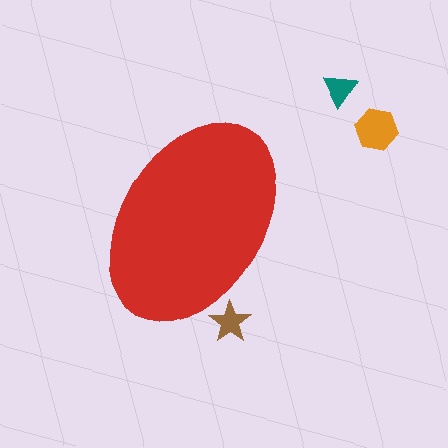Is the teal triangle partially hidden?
No, the teal triangle is fully visible.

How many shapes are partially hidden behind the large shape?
1 shape is partially hidden.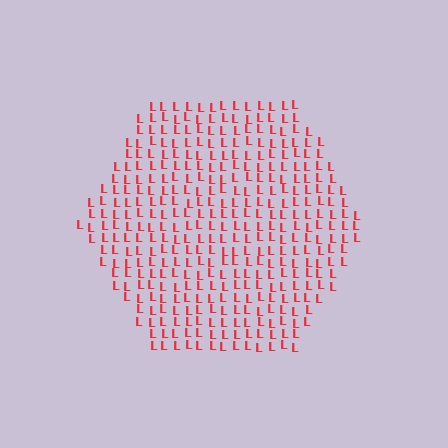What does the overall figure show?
The overall figure shows a hexagon.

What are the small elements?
The small elements are letter L's.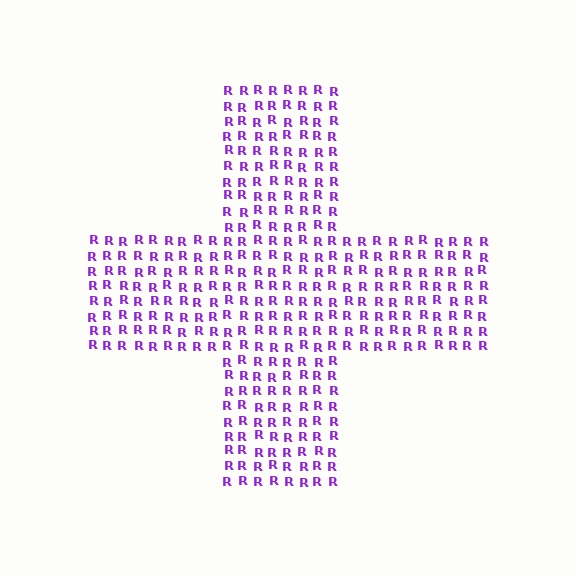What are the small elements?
The small elements are letter R's.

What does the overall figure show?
The overall figure shows a cross.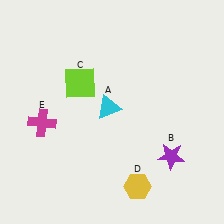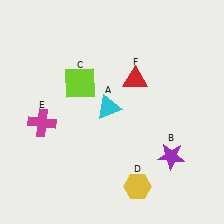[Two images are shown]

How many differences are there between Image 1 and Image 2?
There is 1 difference between the two images.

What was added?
A red triangle (F) was added in Image 2.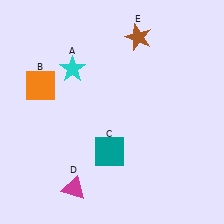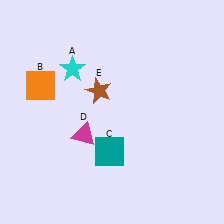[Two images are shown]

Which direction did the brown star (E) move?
The brown star (E) moved down.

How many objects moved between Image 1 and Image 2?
2 objects moved between the two images.